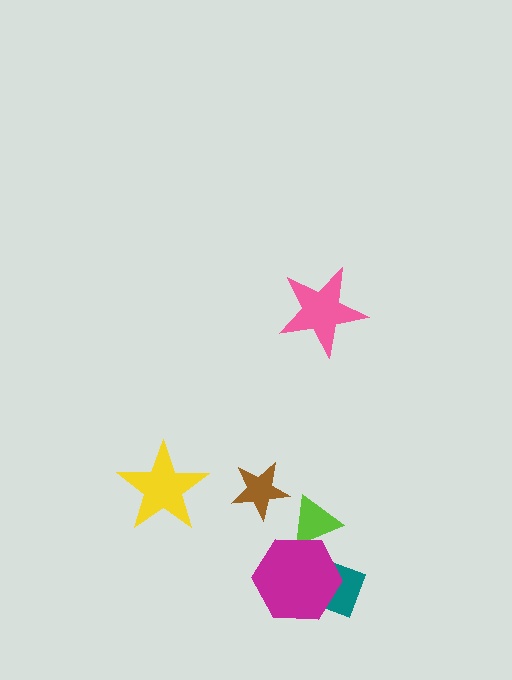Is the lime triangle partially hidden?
Yes, it is partially covered by another shape.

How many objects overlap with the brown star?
0 objects overlap with the brown star.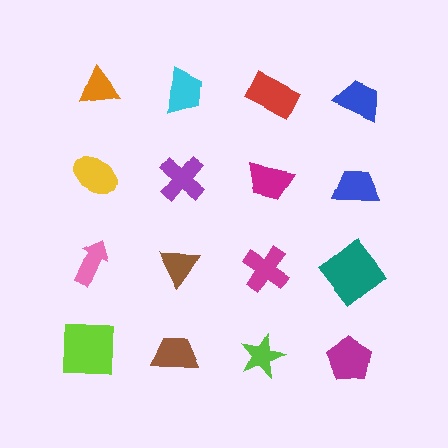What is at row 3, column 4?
A teal diamond.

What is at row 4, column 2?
A brown trapezoid.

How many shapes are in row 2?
4 shapes.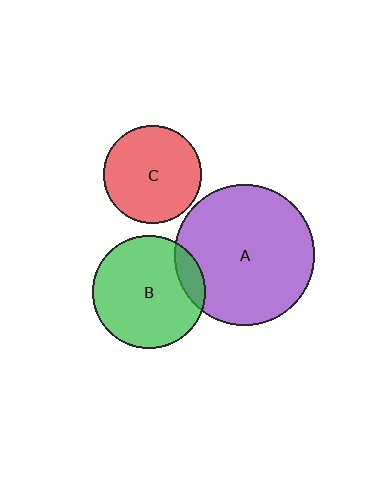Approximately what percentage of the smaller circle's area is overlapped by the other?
Approximately 10%.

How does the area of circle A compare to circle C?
Approximately 2.1 times.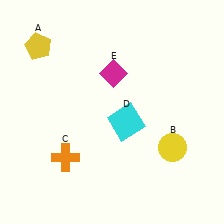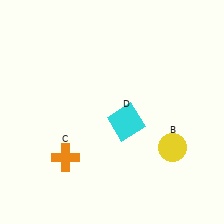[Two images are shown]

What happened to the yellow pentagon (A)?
The yellow pentagon (A) was removed in Image 2. It was in the top-left area of Image 1.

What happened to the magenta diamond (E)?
The magenta diamond (E) was removed in Image 2. It was in the top-right area of Image 1.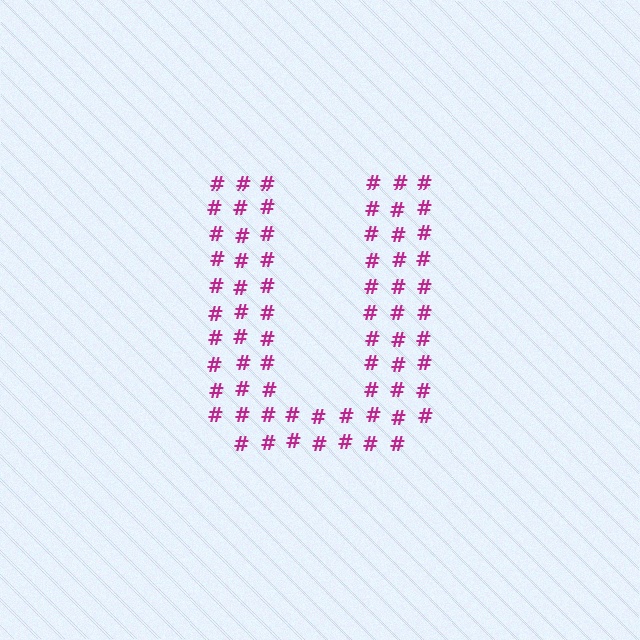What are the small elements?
The small elements are hash symbols.